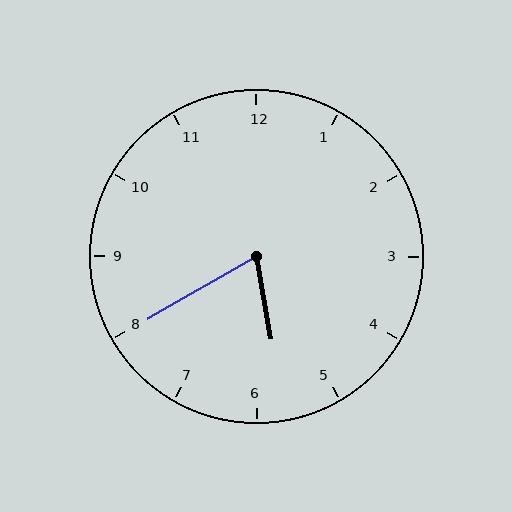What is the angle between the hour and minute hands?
Approximately 70 degrees.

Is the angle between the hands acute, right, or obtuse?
It is acute.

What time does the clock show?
5:40.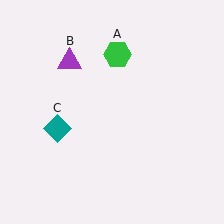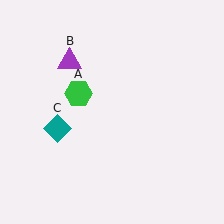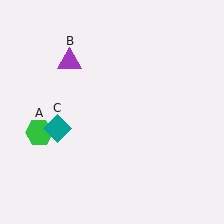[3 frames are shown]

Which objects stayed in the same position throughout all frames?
Purple triangle (object B) and teal diamond (object C) remained stationary.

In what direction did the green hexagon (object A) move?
The green hexagon (object A) moved down and to the left.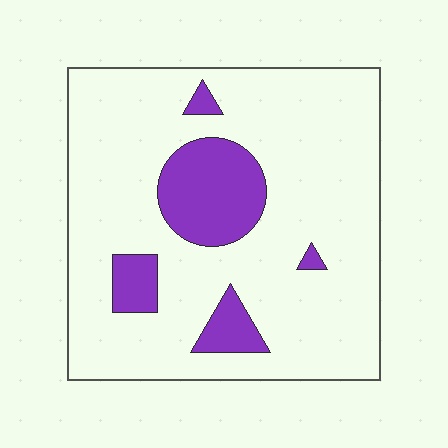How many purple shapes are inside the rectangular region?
5.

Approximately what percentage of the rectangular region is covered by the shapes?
Approximately 15%.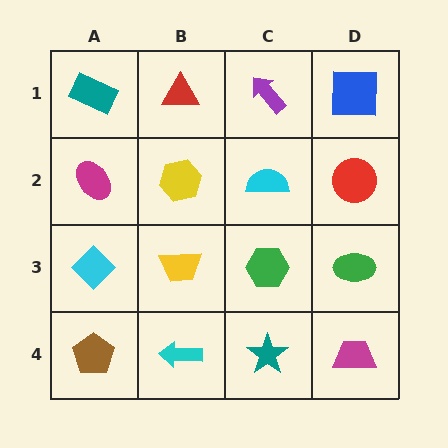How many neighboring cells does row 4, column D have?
2.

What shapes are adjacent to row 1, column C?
A cyan semicircle (row 2, column C), a red triangle (row 1, column B), a blue square (row 1, column D).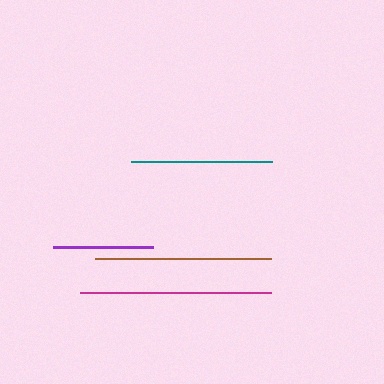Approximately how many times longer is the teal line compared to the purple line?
The teal line is approximately 1.4 times the length of the purple line.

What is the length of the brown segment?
The brown segment is approximately 175 pixels long.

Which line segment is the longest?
The magenta line is the longest at approximately 190 pixels.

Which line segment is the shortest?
The purple line is the shortest at approximately 100 pixels.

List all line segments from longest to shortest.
From longest to shortest: magenta, brown, teal, purple.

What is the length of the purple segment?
The purple segment is approximately 100 pixels long.